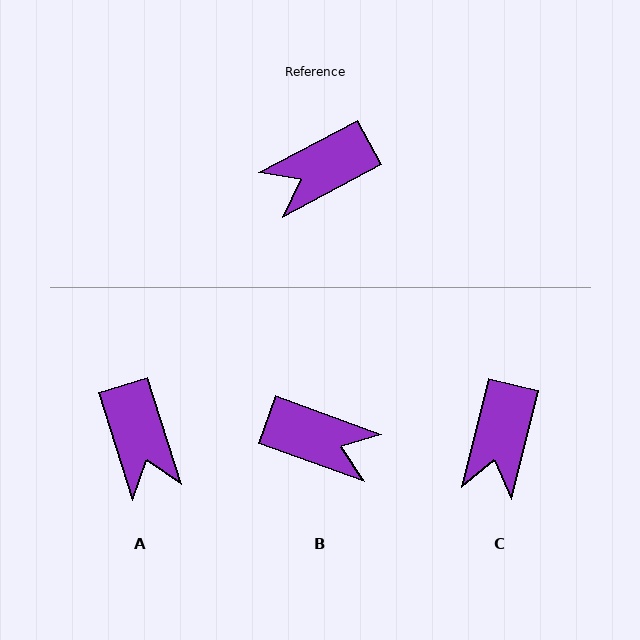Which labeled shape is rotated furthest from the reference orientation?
B, about 132 degrees away.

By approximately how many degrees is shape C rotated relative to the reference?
Approximately 48 degrees counter-clockwise.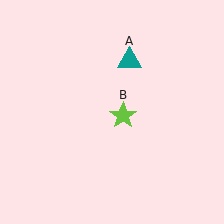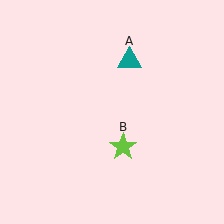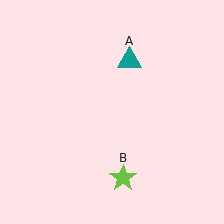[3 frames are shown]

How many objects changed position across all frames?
1 object changed position: lime star (object B).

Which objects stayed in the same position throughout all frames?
Teal triangle (object A) remained stationary.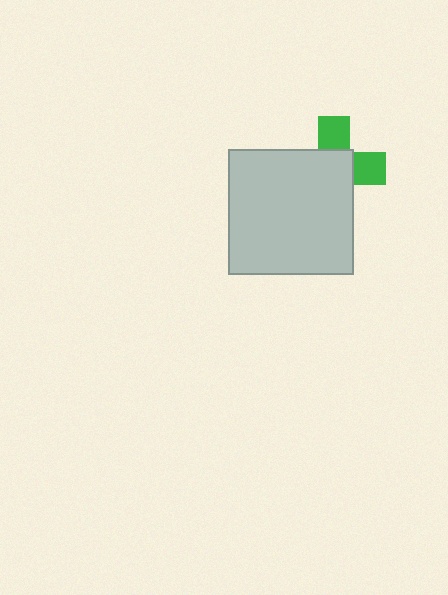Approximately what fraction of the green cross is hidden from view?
Roughly 63% of the green cross is hidden behind the light gray square.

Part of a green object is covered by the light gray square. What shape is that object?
It is a cross.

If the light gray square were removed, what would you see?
You would see the complete green cross.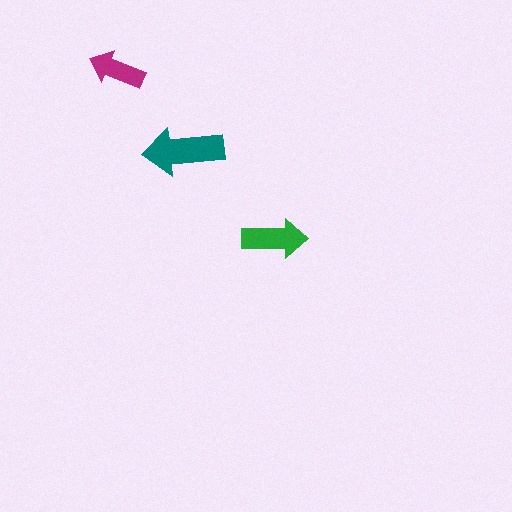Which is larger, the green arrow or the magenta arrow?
The green one.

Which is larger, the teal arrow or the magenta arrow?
The teal one.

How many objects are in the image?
There are 3 objects in the image.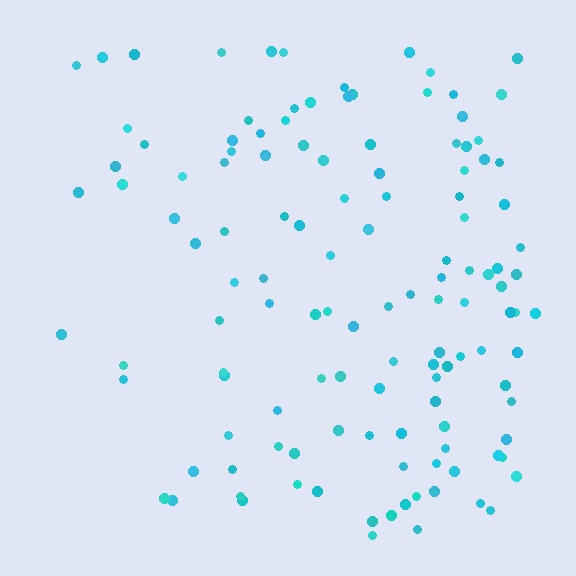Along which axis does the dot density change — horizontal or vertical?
Horizontal.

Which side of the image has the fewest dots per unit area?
The left.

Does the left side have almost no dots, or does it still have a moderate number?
Still a moderate number, just noticeably fewer than the right.